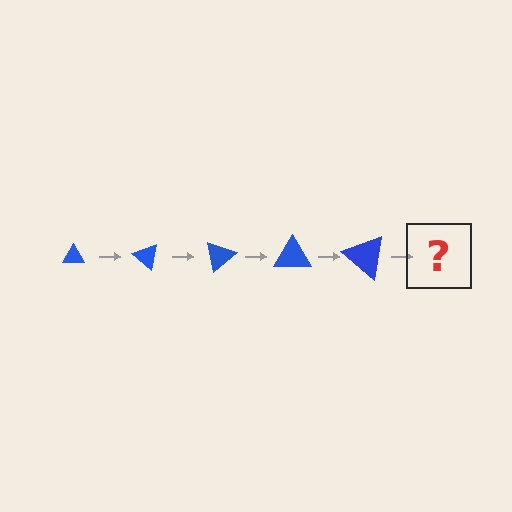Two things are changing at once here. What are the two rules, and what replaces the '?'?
The two rules are that the triangle grows larger each step and it rotates 40 degrees each step. The '?' should be a triangle, larger than the previous one and rotated 200 degrees from the start.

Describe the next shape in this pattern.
It should be a triangle, larger than the previous one and rotated 200 degrees from the start.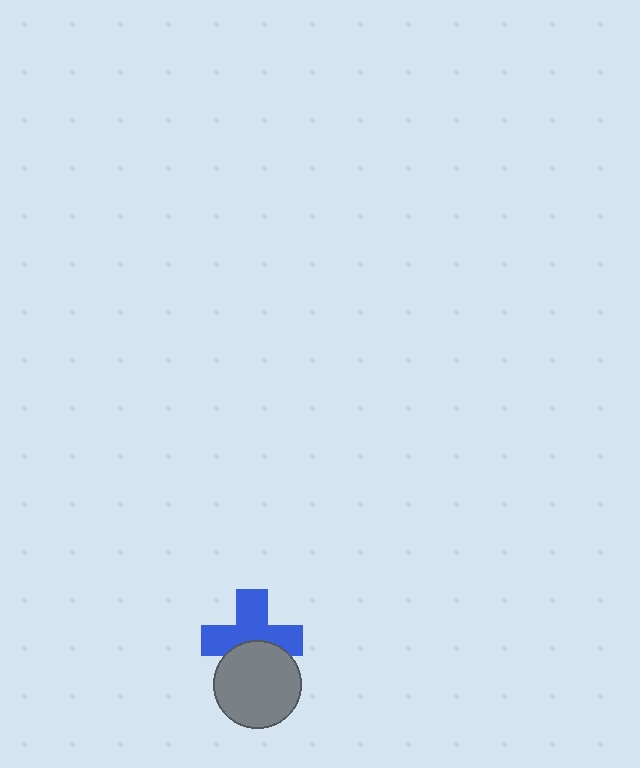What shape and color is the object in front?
The object in front is a gray circle.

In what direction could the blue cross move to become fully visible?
The blue cross could move up. That would shift it out from behind the gray circle entirely.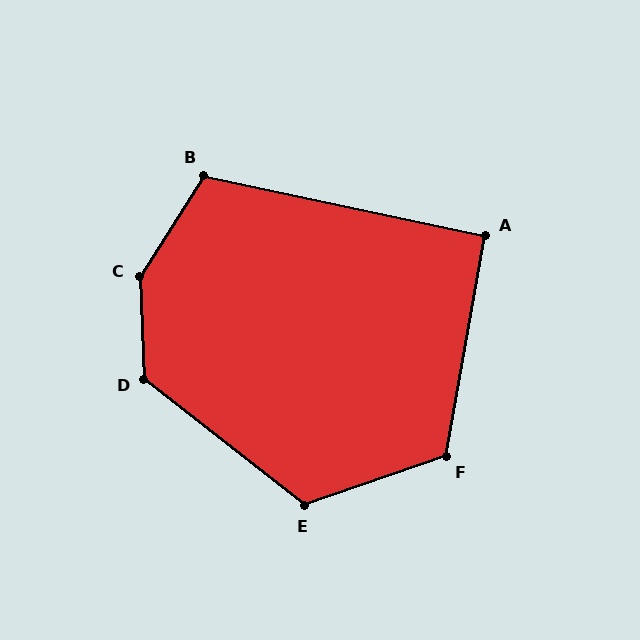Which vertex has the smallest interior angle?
A, at approximately 92 degrees.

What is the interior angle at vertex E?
Approximately 123 degrees (obtuse).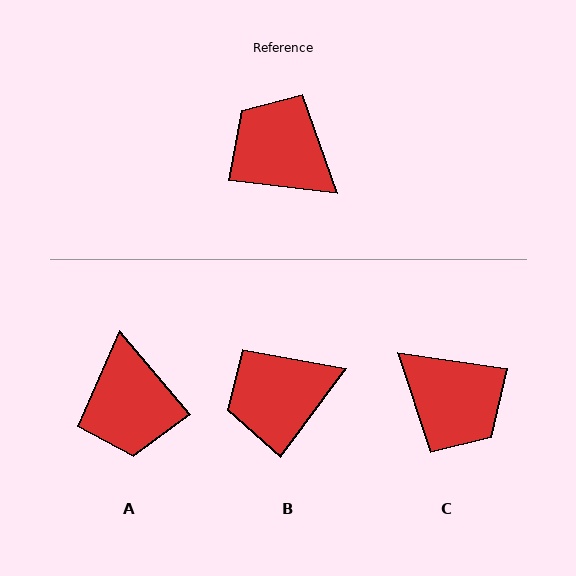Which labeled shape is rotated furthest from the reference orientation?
C, about 179 degrees away.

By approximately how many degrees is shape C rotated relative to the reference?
Approximately 179 degrees counter-clockwise.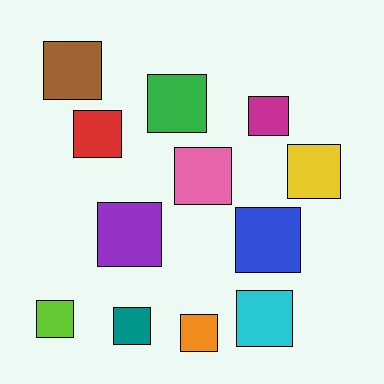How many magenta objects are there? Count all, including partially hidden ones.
There is 1 magenta object.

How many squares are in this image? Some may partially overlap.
There are 12 squares.